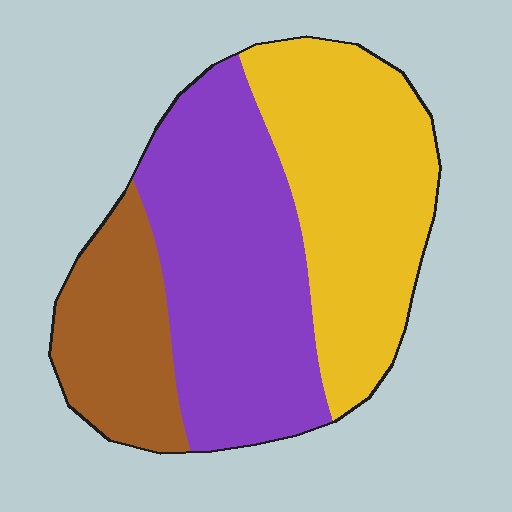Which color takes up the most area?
Purple, at roughly 40%.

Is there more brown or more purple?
Purple.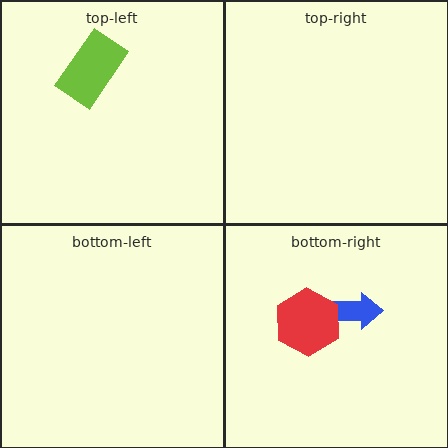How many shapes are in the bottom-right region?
2.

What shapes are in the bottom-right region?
The blue arrow, the red hexagon.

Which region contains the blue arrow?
The bottom-right region.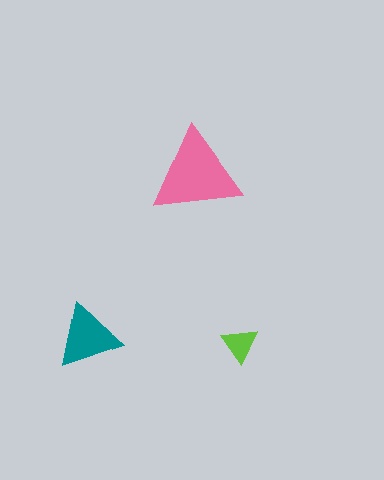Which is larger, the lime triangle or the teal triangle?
The teal one.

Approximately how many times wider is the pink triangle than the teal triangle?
About 1.5 times wider.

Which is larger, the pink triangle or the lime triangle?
The pink one.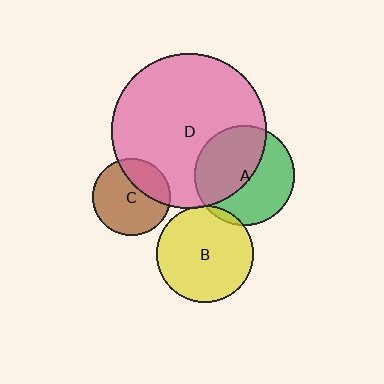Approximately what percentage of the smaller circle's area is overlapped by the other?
Approximately 5%.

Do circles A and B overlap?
Yes.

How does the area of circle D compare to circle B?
Approximately 2.6 times.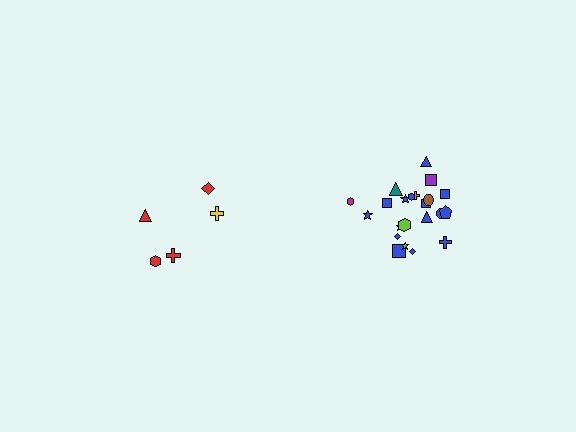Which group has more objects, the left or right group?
The right group.